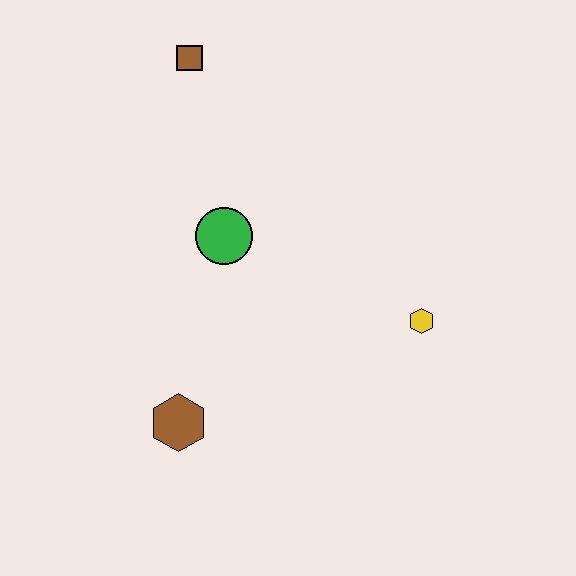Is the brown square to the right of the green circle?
No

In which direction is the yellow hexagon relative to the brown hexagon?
The yellow hexagon is to the right of the brown hexagon.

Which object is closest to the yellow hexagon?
The green circle is closest to the yellow hexagon.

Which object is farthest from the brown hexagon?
The brown square is farthest from the brown hexagon.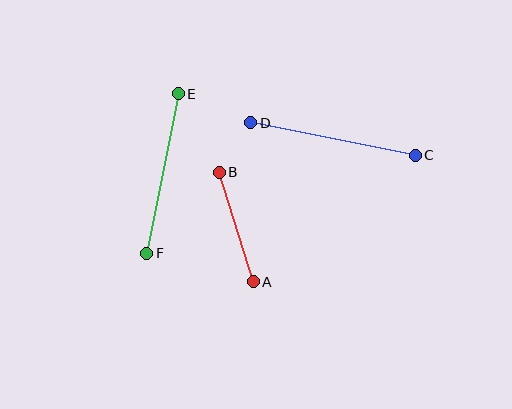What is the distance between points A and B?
The distance is approximately 114 pixels.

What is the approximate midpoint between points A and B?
The midpoint is at approximately (236, 227) pixels.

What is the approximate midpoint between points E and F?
The midpoint is at approximately (162, 173) pixels.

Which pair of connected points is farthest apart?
Points C and D are farthest apart.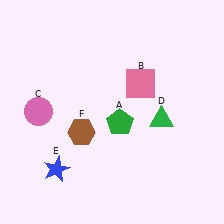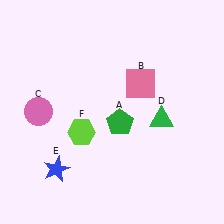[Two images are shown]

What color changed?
The hexagon (F) changed from brown in Image 1 to lime in Image 2.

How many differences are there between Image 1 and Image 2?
There is 1 difference between the two images.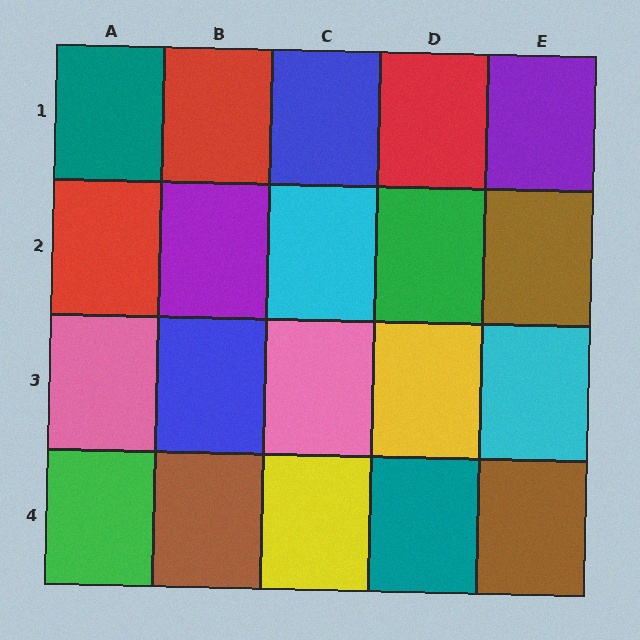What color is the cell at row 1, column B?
Red.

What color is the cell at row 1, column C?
Blue.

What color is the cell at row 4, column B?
Brown.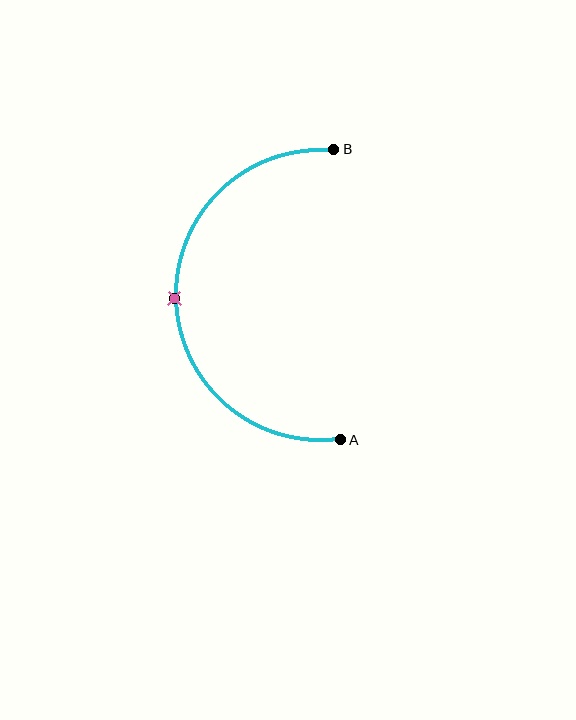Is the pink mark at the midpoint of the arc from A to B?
Yes. The pink mark lies on the arc at equal arc-length from both A and B — it is the arc midpoint.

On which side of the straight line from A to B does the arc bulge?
The arc bulges to the left of the straight line connecting A and B.